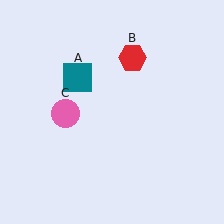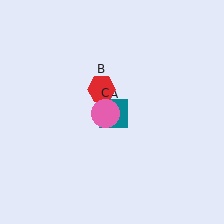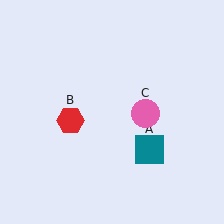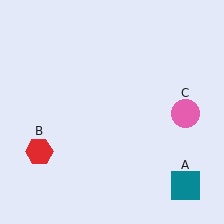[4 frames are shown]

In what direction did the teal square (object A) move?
The teal square (object A) moved down and to the right.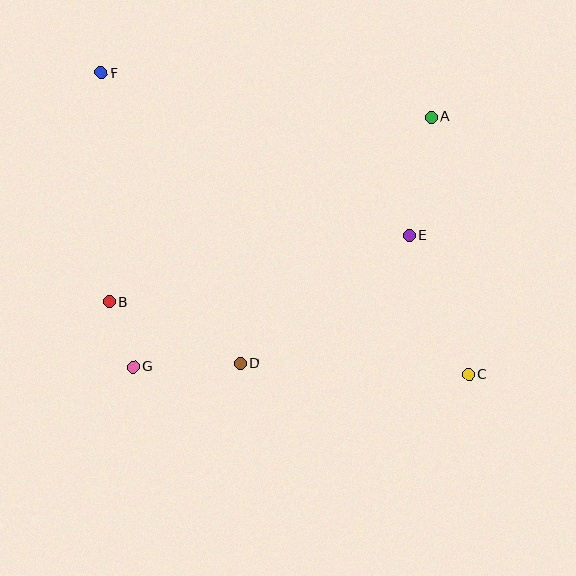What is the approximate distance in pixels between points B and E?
The distance between B and E is approximately 307 pixels.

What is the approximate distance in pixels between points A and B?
The distance between A and B is approximately 371 pixels.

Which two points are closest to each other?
Points B and G are closest to each other.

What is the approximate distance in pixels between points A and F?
The distance between A and F is approximately 333 pixels.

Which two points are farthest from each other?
Points C and F are farthest from each other.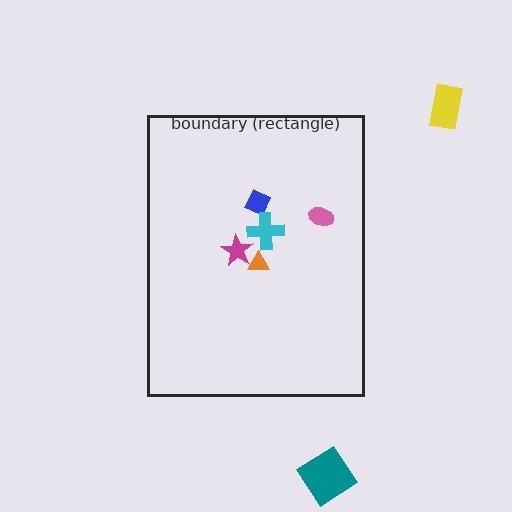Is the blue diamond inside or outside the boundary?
Inside.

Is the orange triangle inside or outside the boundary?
Inside.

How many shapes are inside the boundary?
5 inside, 2 outside.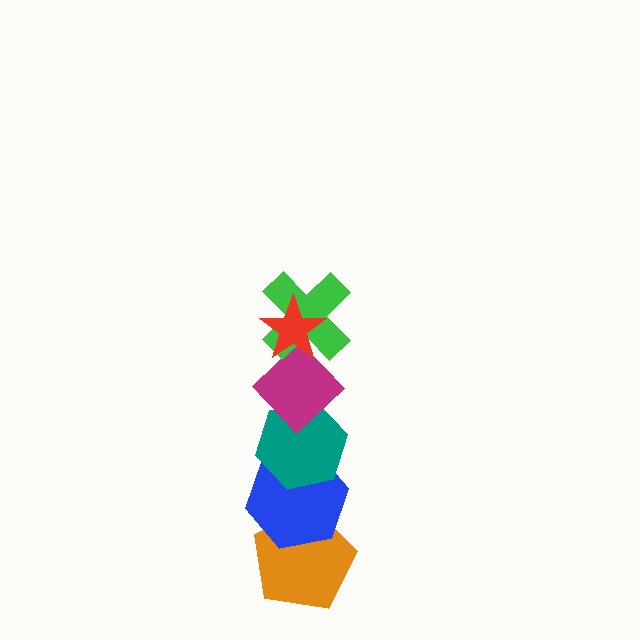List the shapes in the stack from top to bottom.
From top to bottom: the red star, the green cross, the magenta diamond, the teal hexagon, the blue hexagon, the orange pentagon.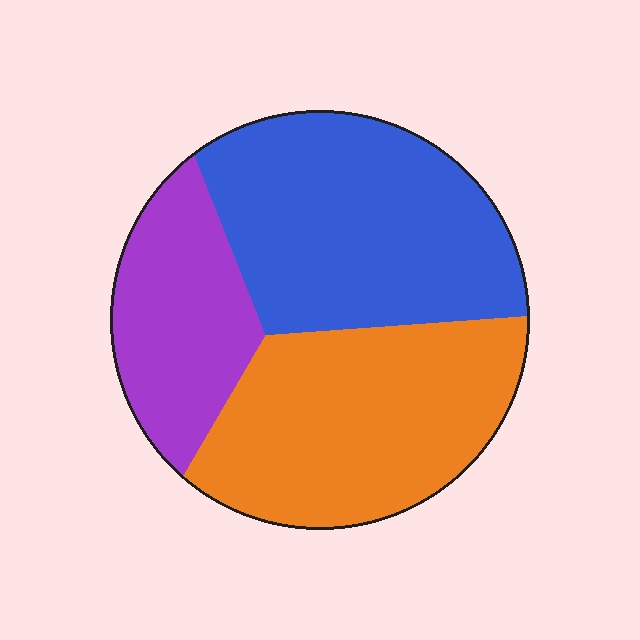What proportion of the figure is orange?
Orange covers about 40% of the figure.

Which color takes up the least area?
Purple, at roughly 20%.